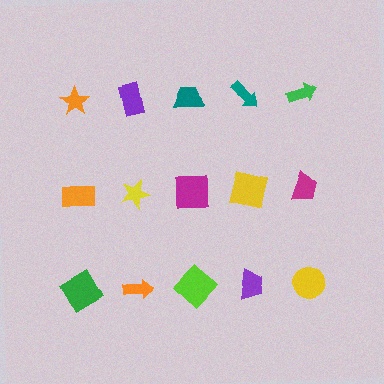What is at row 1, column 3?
A teal trapezoid.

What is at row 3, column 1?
A green diamond.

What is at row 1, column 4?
A teal arrow.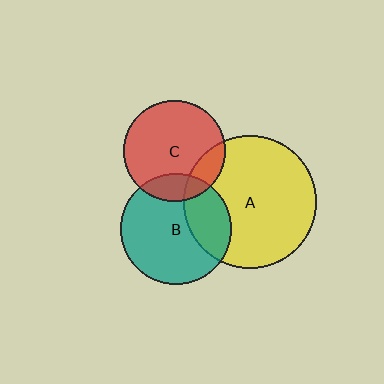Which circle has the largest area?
Circle A (yellow).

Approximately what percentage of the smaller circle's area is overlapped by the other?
Approximately 30%.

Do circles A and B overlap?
Yes.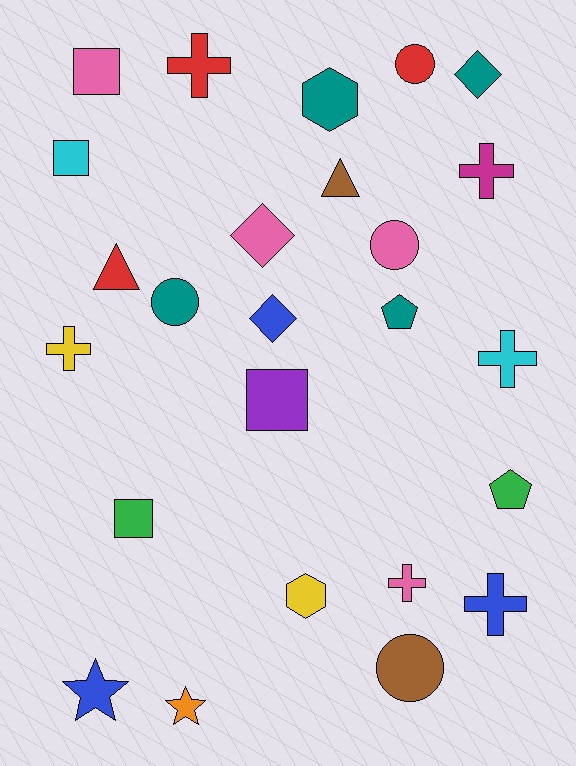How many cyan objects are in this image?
There are 2 cyan objects.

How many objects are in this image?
There are 25 objects.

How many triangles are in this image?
There are 2 triangles.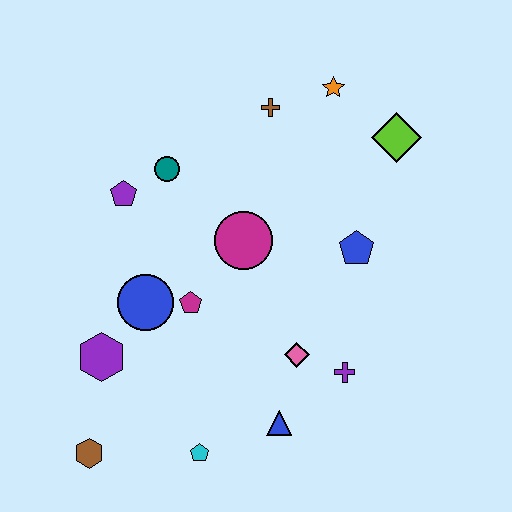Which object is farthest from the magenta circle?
The brown hexagon is farthest from the magenta circle.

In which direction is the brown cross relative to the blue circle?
The brown cross is above the blue circle.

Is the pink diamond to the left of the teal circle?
No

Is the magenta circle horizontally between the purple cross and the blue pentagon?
No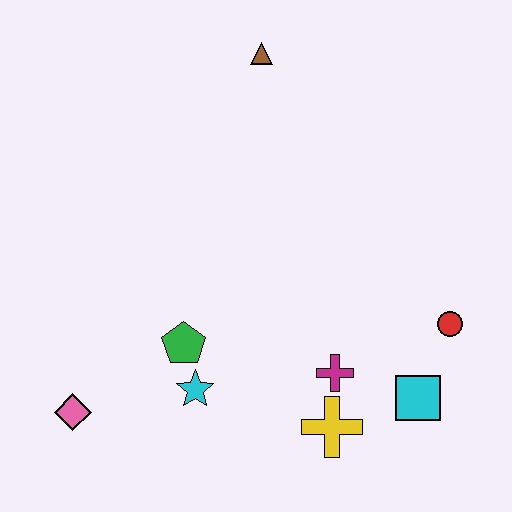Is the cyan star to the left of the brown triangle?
Yes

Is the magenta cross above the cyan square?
Yes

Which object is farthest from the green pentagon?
The brown triangle is farthest from the green pentagon.